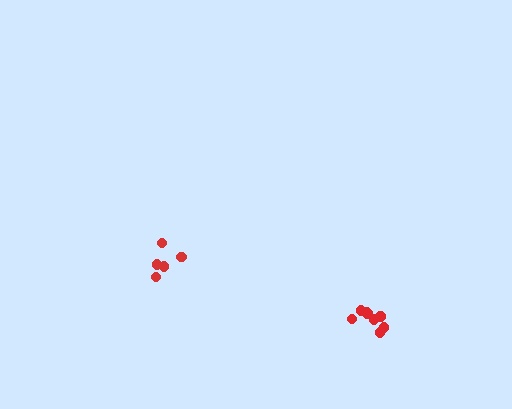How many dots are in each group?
Group 1: 5 dots, Group 2: 8 dots (13 total).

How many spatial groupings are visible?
There are 2 spatial groupings.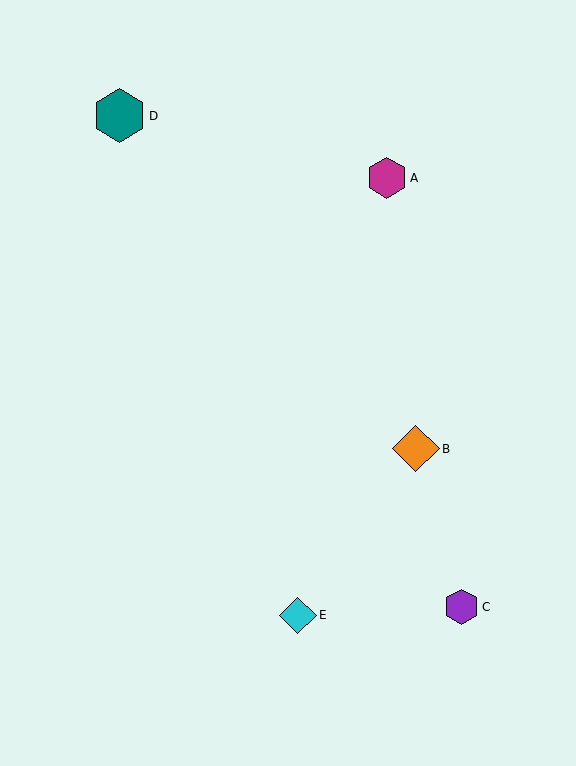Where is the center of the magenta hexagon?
The center of the magenta hexagon is at (387, 178).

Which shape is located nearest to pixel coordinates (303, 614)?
The cyan diamond (labeled E) at (298, 615) is nearest to that location.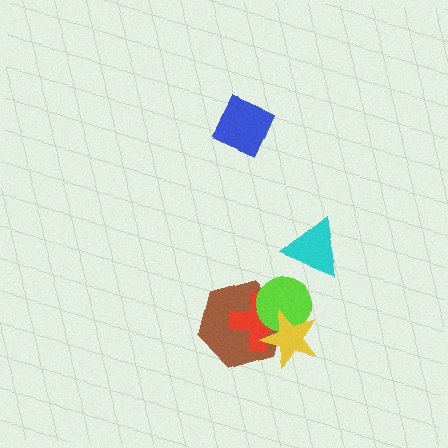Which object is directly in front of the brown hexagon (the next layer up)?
The red cross is directly in front of the brown hexagon.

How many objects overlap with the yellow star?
3 objects overlap with the yellow star.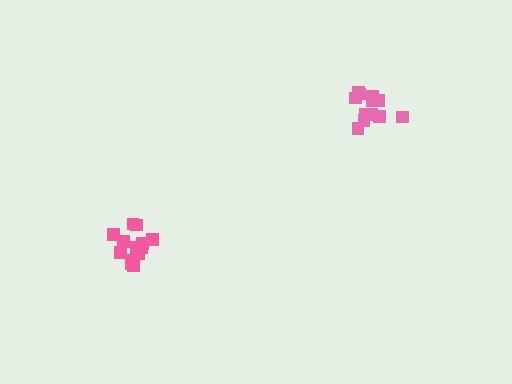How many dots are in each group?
Group 1: 13 dots, Group 2: 12 dots (25 total).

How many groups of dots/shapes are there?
There are 2 groups.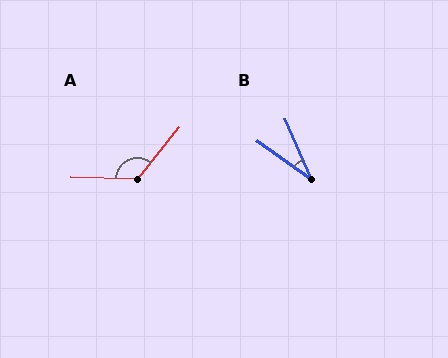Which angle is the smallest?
B, at approximately 31 degrees.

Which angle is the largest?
A, at approximately 128 degrees.